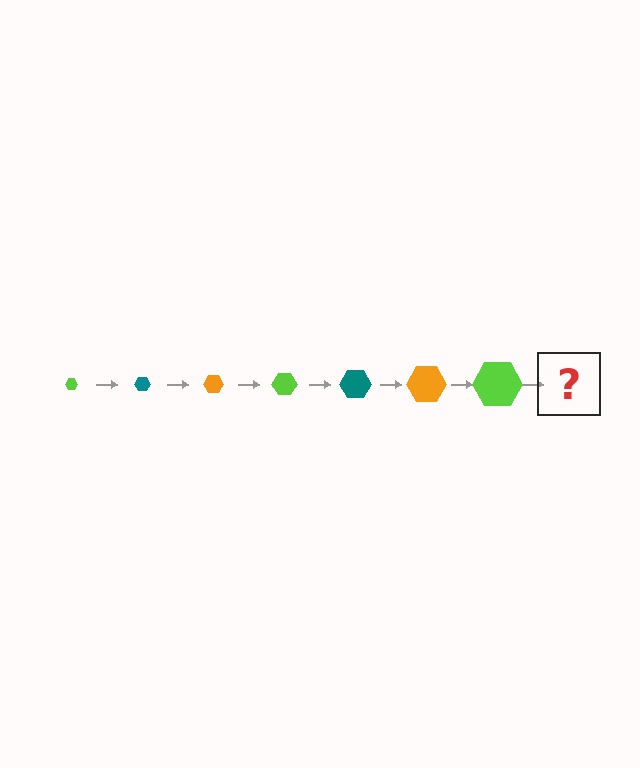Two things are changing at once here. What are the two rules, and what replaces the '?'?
The two rules are that the hexagon grows larger each step and the color cycles through lime, teal, and orange. The '?' should be a teal hexagon, larger than the previous one.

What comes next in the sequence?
The next element should be a teal hexagon, larger than the previous one.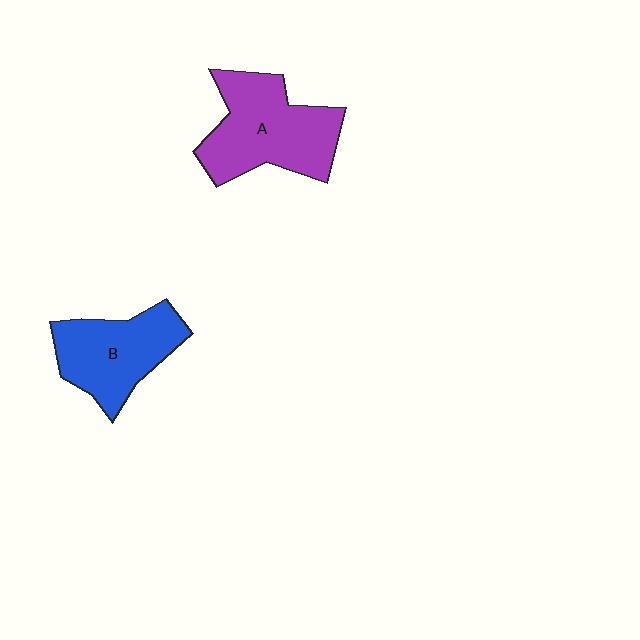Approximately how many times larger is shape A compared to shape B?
Approximately 1.2 times.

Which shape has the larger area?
Shape A (purple).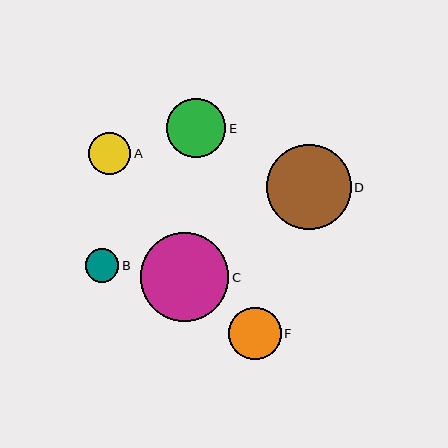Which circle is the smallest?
Circle B is the smallest with a size of approximately 34 pixels.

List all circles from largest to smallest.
From largest to smallest: C, D, E, F, A, B.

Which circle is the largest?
Circle C is the largest with a size of approximately 88 pixels.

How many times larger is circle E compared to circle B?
Circle E is approximately 1.8 times the size of circle B.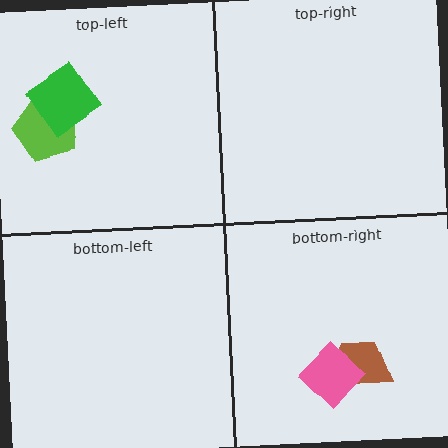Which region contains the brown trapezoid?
The bottom-right region.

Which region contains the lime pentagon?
The top-left region.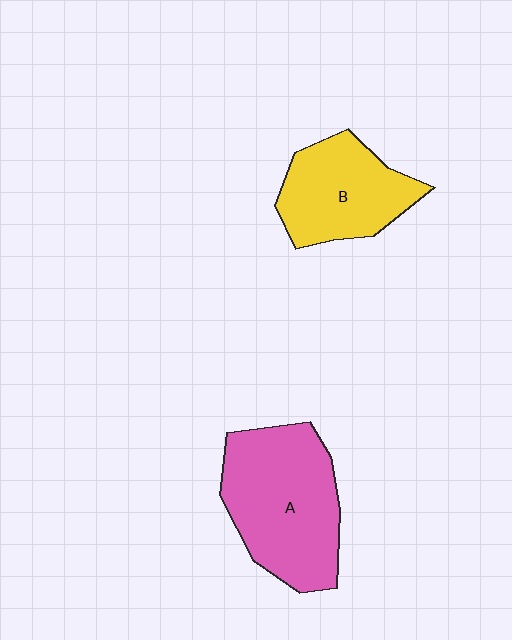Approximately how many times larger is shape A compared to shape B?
Approximately 1.4 times.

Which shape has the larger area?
Shape A (pink).